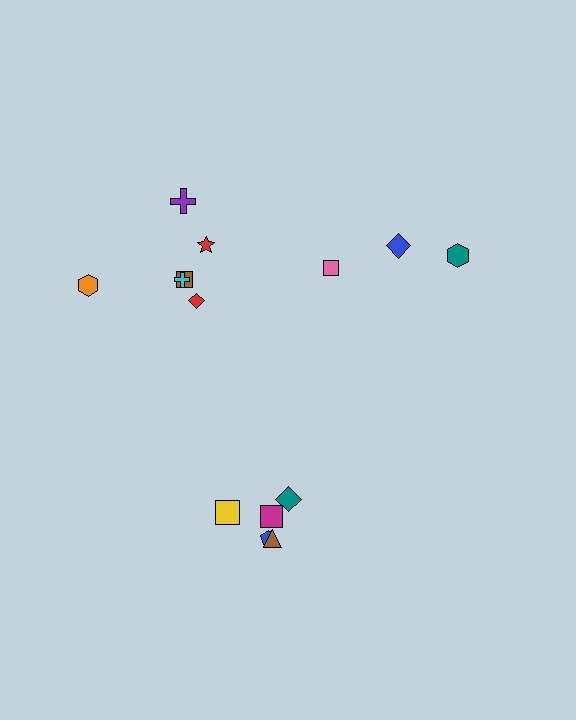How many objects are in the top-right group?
There are 3 objects.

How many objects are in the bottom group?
There are 5 objects.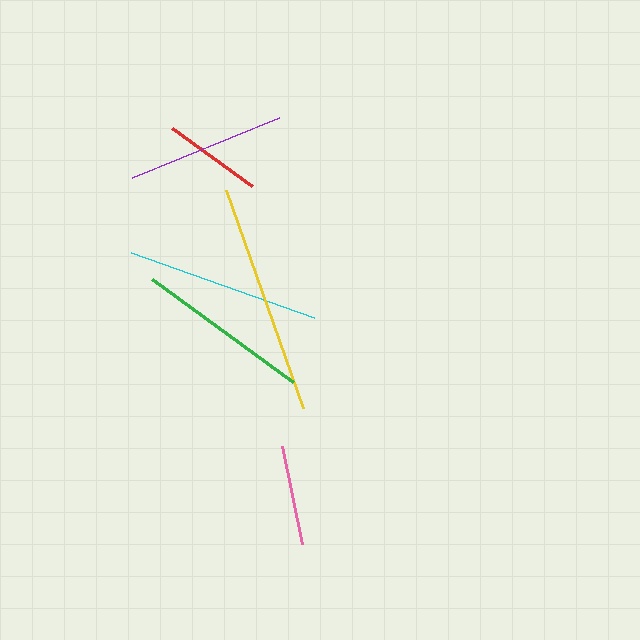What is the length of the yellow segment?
The yellow segment is approximately 231 pixels long.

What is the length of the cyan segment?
The cyan segment is approximately 194 pixels long.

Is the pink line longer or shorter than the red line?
The pink line is longer than the red line.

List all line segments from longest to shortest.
From longest to shortest: yellow, cyan, green, purple, pink, red.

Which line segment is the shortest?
The red line is the shortest at approximately 99 pixels.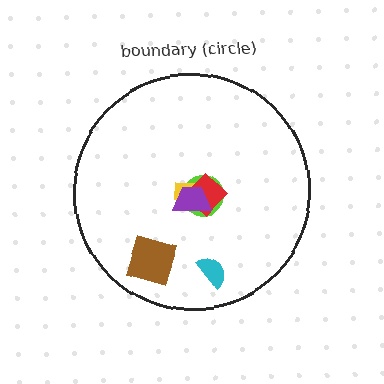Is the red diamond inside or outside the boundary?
Inside.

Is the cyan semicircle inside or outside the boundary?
Inside.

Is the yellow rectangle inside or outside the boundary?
Inside.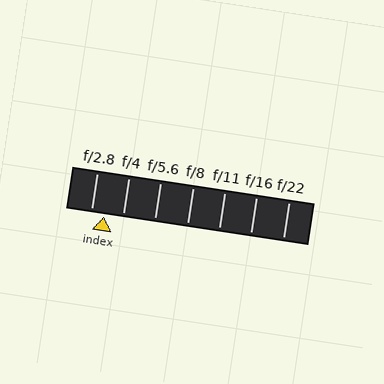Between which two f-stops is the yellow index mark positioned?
The index mark is between f/2.8 and f/4.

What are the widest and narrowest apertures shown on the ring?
The widest aperture shown is f/2.8 and the narrowest is f/22.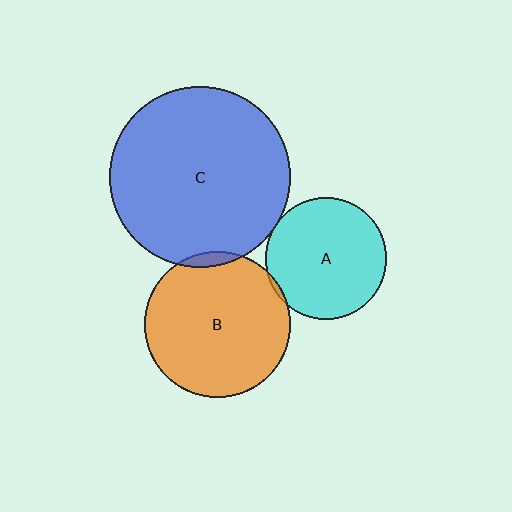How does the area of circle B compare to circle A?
Approximately 1.5 times.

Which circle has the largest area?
Circle C (blue).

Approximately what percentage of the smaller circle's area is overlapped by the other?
Approximately 5%.